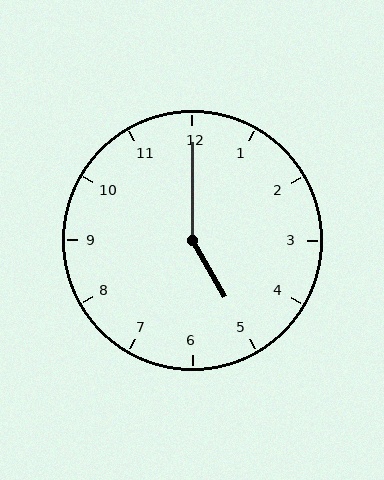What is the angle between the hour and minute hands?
Approximately 150 degrees.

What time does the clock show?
5:00.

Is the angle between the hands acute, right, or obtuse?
It is obtuse.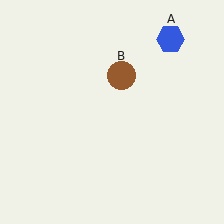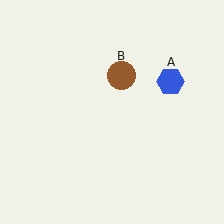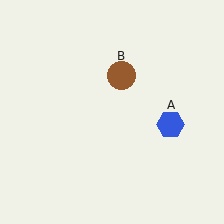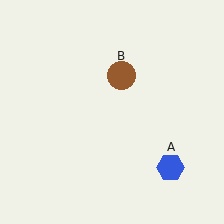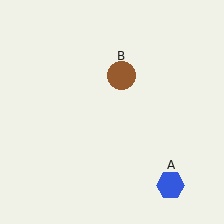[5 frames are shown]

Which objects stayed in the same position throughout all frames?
Brown circle (object B) remained stationary.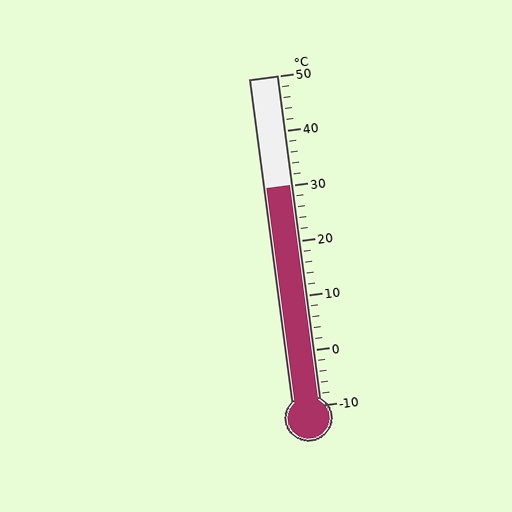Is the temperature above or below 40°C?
The temperature is below 40°C.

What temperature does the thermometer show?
The thermometer shows approximately 30°C.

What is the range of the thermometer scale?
The thermometer scale ranges from -10°C to 50°C.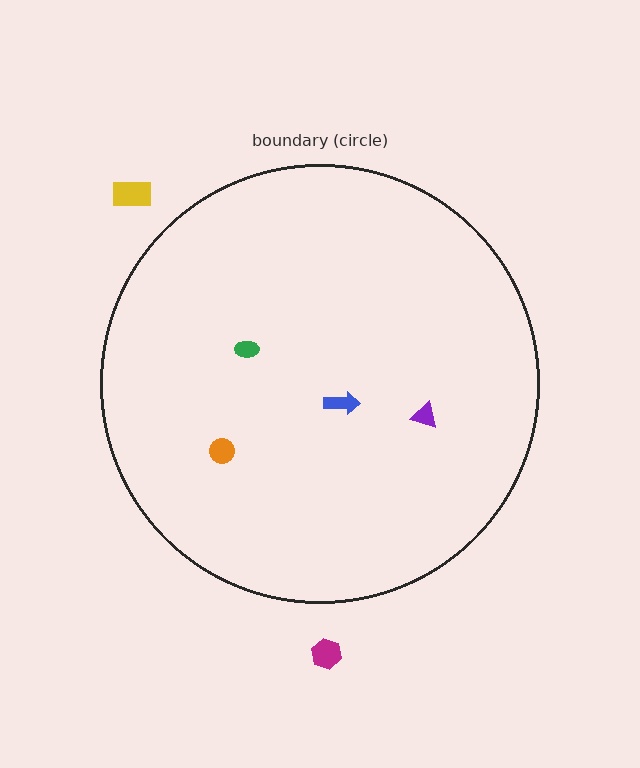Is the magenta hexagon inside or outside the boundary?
Outside.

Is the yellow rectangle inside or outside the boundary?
Outside.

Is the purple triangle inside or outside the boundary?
Inside.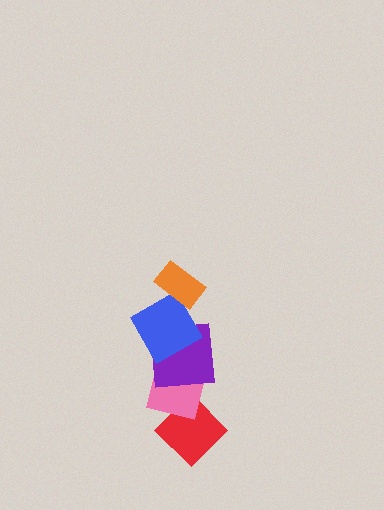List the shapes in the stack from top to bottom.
From top to bottom: the orange rectangle, the blue square, the purple square, the pink square, the red diamond.